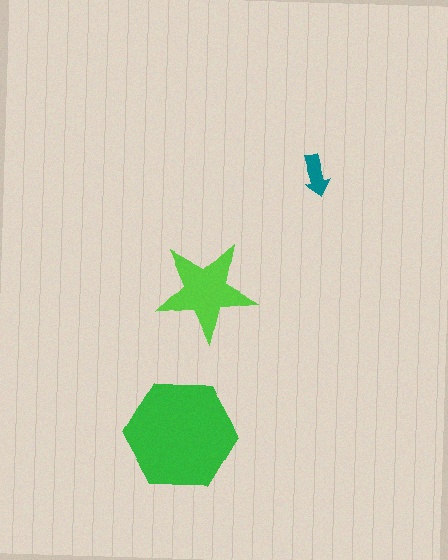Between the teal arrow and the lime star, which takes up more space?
The lime star.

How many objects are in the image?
There are 3 objects in the image.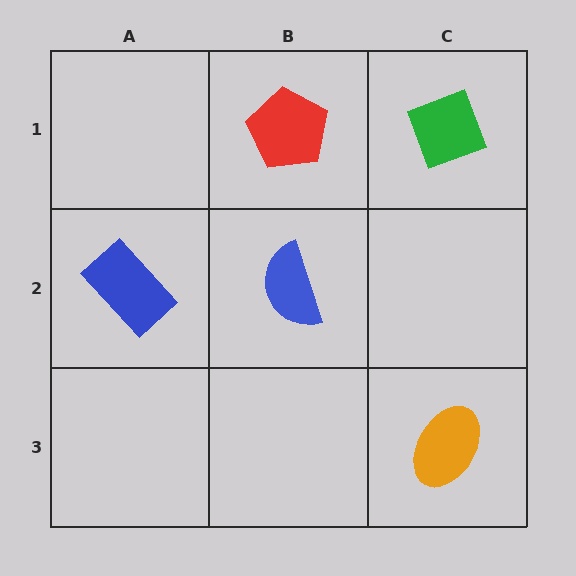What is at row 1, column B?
A red pentagon.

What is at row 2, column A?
A blue rectangle.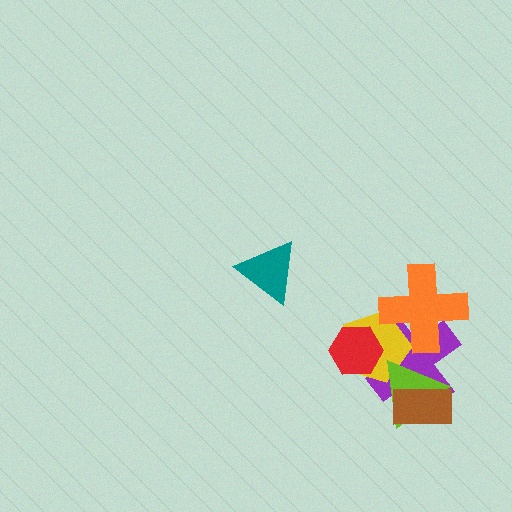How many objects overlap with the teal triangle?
0 objects overlap with the teal triangle.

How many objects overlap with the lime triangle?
3 objects overlap with the lime triangle.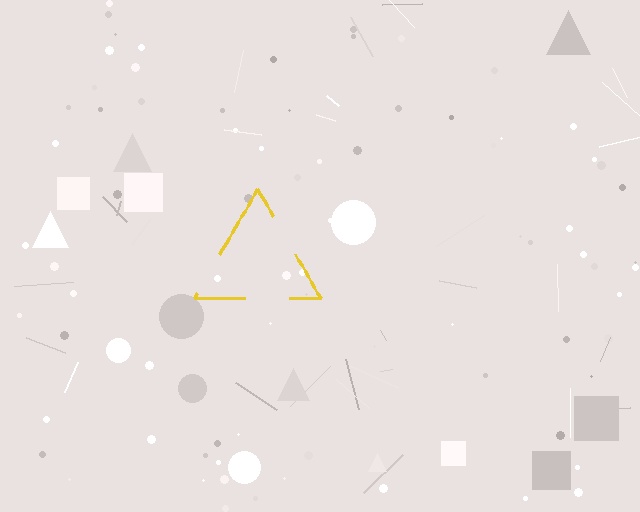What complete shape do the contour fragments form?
The contour fragments form a triangle.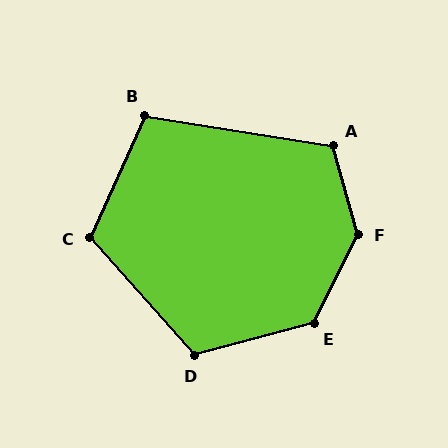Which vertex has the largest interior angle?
F, at approximately 138 degrees.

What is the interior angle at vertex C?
Approximately 114 degrees (obtuse).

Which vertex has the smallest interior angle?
B, at approximately 105 degrees.